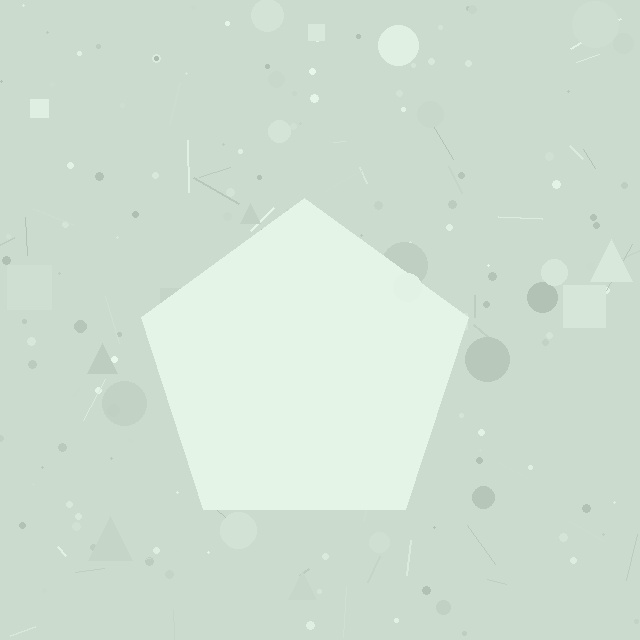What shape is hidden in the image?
A pentagon is hidden in the image.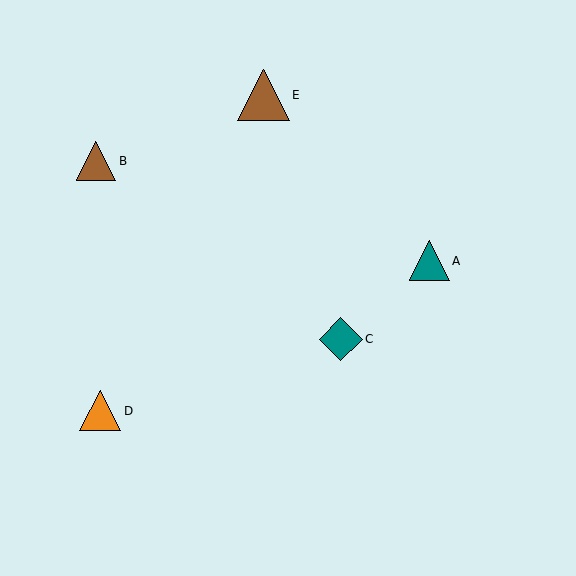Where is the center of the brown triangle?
The center of the brown triangle is at (96, 161).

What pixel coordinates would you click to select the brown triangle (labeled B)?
Click at (96, 161) to select the brown triangle B.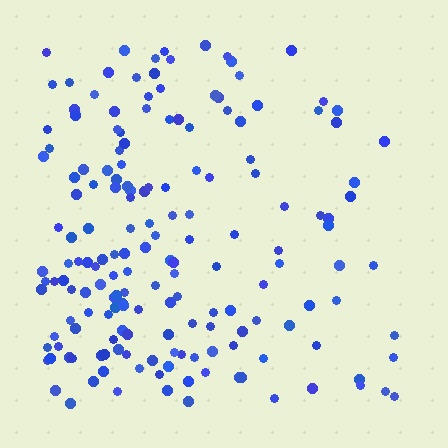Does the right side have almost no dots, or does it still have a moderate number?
Still a moderate number, just noticeably fewer than the left.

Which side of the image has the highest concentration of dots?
The left.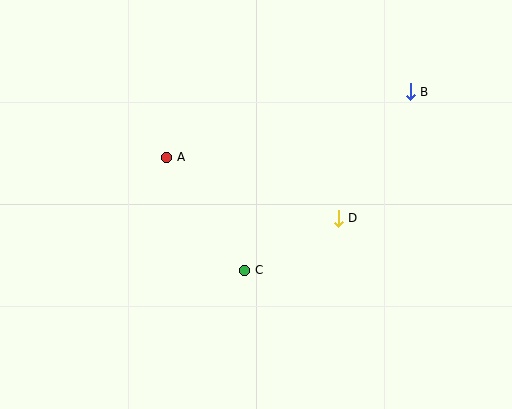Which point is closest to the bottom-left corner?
Point C is closest to the bottom-left corner.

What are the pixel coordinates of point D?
Point D is at (338, 218).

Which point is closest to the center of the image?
Point C at (245, 270) is closest to the center.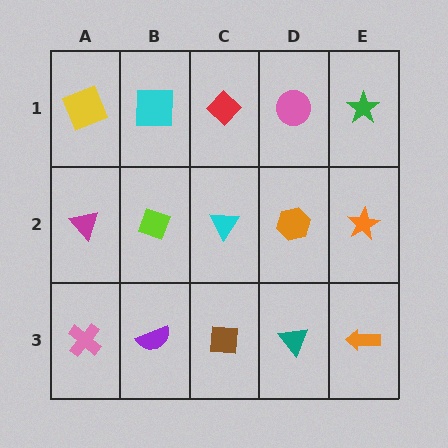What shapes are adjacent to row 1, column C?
A cyan triangle (row 2, column C), a cyan square (row 1, column B), a pink circle (row 1, column D).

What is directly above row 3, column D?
An orange hexagon.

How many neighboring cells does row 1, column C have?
3.